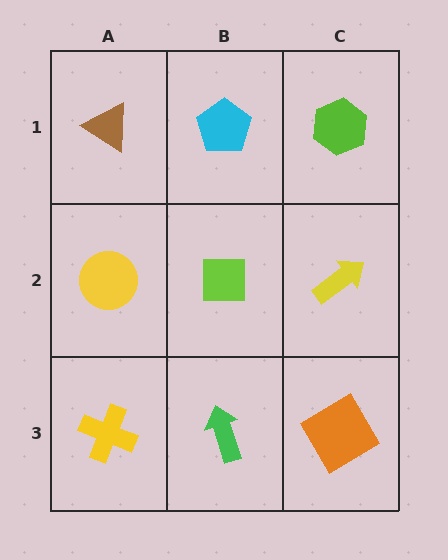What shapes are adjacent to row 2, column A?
A brown triangle (row 1, column A), a yellow cross (row 3, column A), a lime square (row 2, column B).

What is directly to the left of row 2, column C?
A lime square.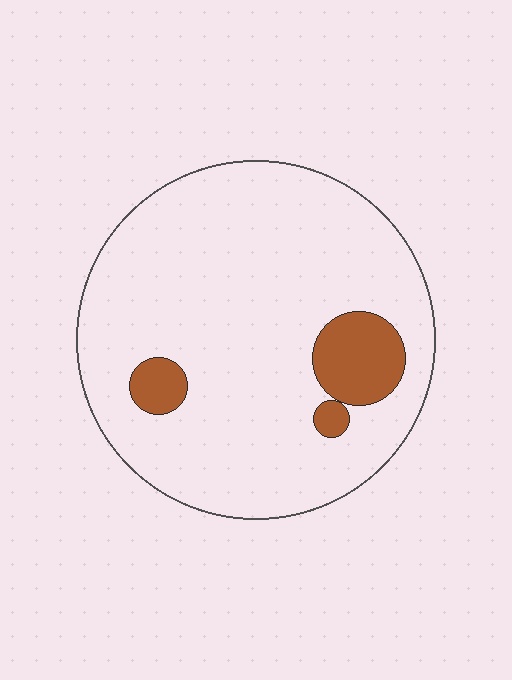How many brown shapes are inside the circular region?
3.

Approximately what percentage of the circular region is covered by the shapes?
Approximately 10%.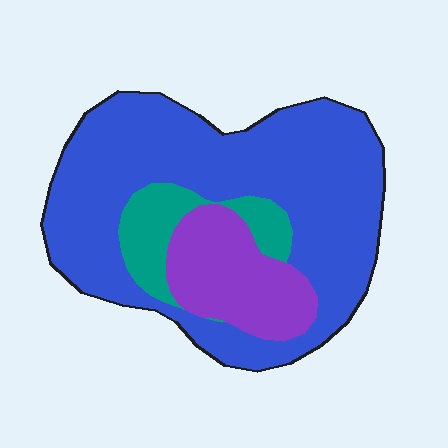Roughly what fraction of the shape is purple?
Purple covers 19% of the shape.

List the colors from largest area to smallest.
From largest to smallest: blue, purple, teal.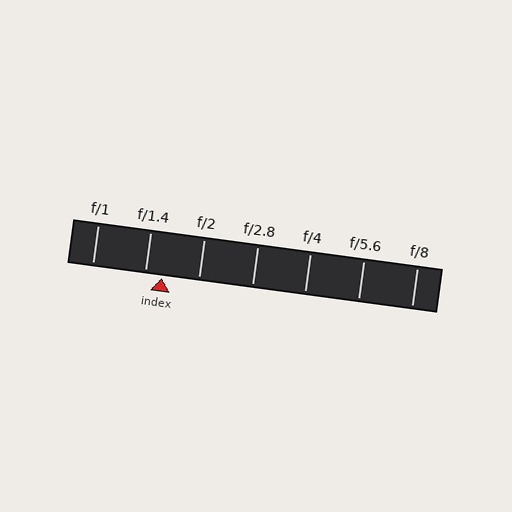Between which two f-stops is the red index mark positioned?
The index mark is between f/1.4 and f/2.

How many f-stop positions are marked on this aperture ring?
There are 7 f-stop positions marked.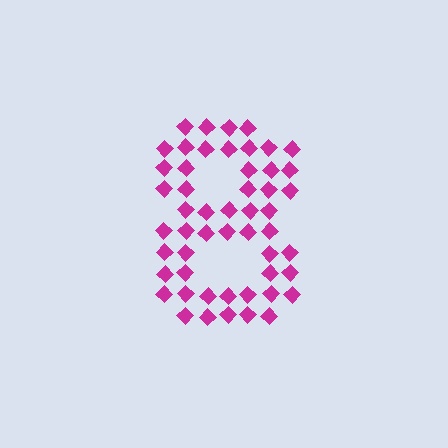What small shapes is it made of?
It is made of small diamonds.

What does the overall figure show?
The overall figure shows the digit 8.